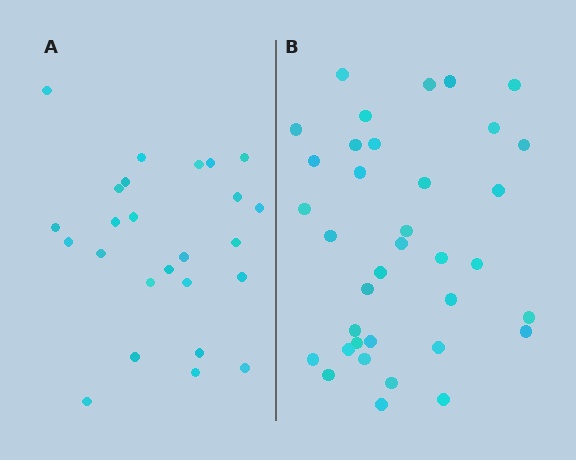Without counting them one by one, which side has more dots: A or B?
Region B (the right region) has more dots.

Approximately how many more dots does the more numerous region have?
Region B has roughly 12 or so more dots than region A.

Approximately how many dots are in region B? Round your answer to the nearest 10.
About 40 dots. (The exact count is 36, which rounds to 40.)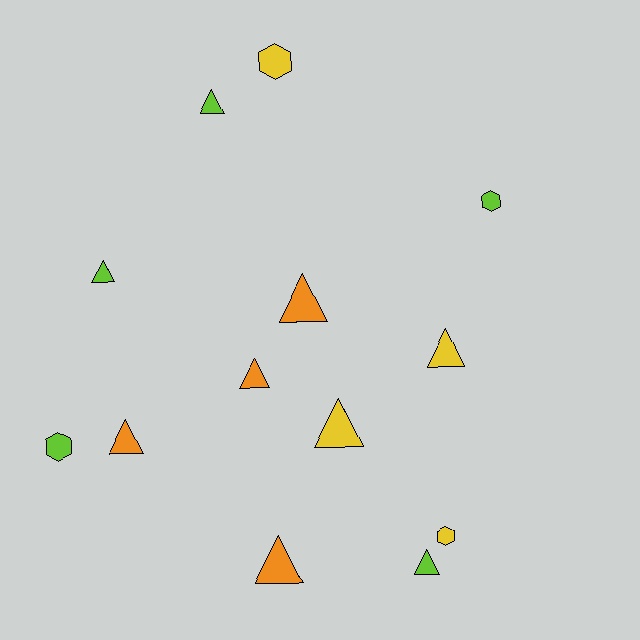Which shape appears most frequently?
Triangle, with 9 objects.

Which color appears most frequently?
Lime, with 5 objects.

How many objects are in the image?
There are 13 objects.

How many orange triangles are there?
There are 4 orange triangles.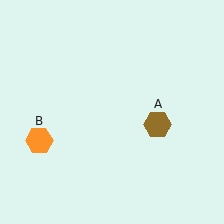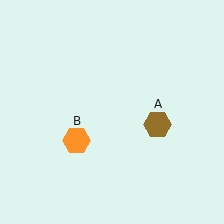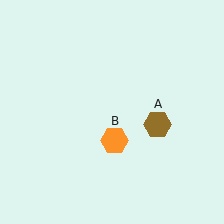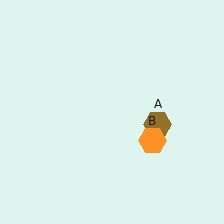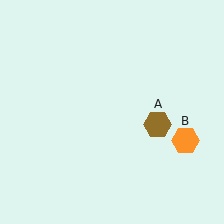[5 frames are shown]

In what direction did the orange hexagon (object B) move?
The orange hexagon (object B) moved right.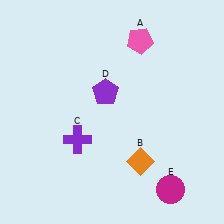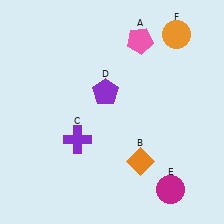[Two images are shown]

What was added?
An orange circle (F) was added in Image 2.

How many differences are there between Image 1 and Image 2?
There is 1 difference between the two images.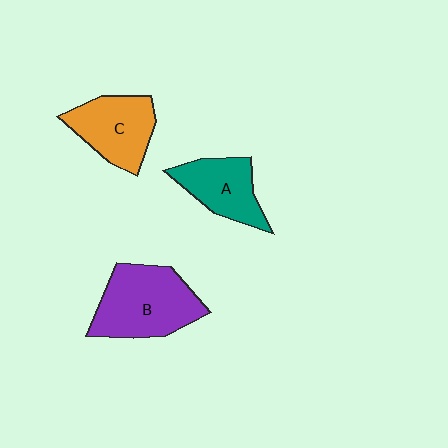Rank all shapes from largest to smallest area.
From largest to smallest: B (purple), C (orange), A (teal).